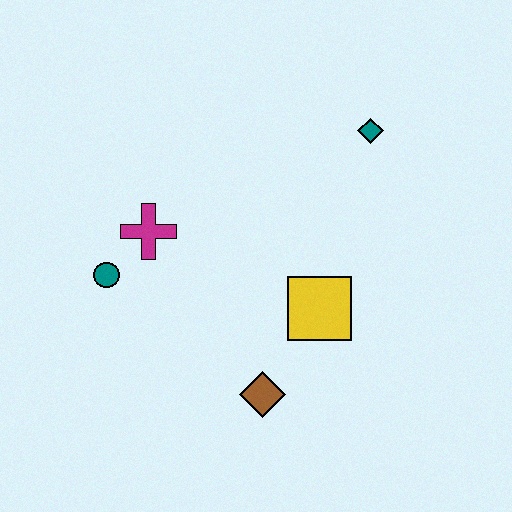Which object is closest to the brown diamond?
The yellow square is closest to the brown diamond.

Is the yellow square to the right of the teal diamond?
No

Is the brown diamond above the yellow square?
No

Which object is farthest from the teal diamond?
The teal circle is farthest from the teal diamond.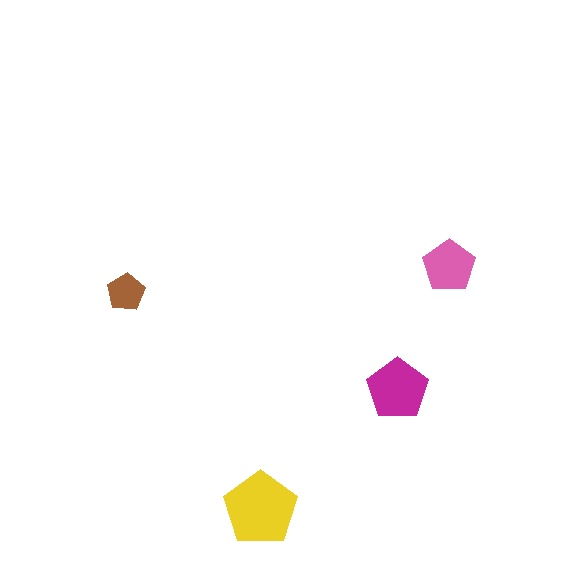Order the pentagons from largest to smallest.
the yellow one, the magenta one, the pink one, the brown one.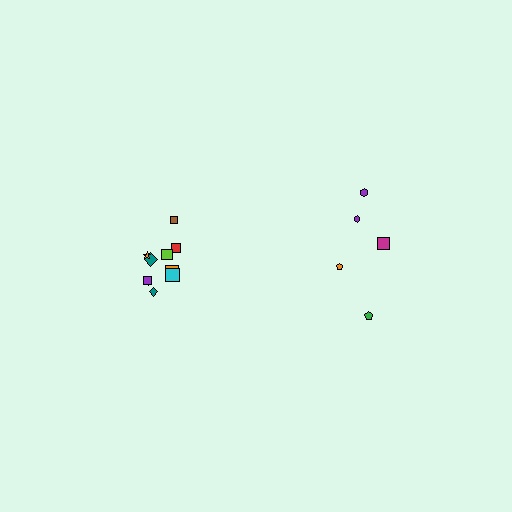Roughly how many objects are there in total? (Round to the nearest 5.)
Roughly 15 objects in total.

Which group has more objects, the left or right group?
The left group.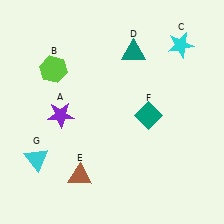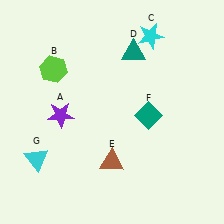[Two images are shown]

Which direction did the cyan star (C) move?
The cyan star (C) moved left.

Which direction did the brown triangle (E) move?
The brown triangle (E) moved right.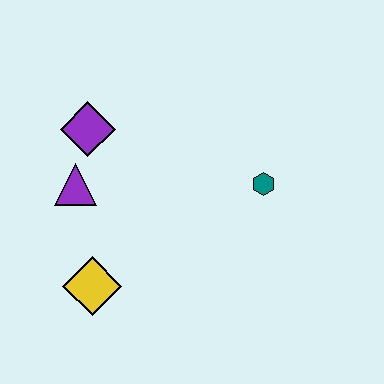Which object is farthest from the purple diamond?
The teal hexagon is farthest from the purple diamond.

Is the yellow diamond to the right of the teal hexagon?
No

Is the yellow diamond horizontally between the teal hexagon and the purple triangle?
Yes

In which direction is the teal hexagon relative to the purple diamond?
The teal hexagon is to the right of the purple diamond.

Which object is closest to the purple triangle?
The purple diamond is closest to the purple triangle.